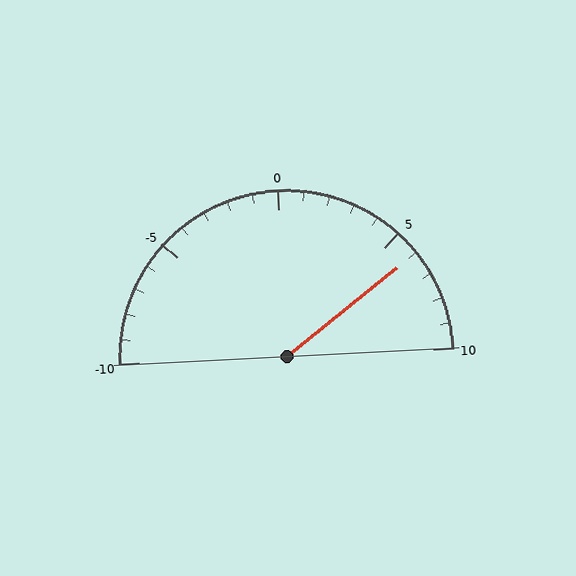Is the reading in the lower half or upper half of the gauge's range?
The reading is in the upper half of the range (-10 to 10).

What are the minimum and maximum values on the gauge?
The gauge ranges from -10 to 10.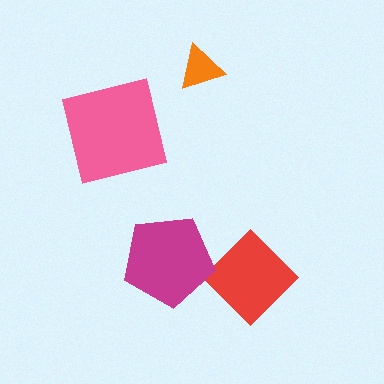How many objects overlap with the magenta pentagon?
1 object overlaps with the magenta pentagon.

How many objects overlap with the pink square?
0 objects overlap with the pink square.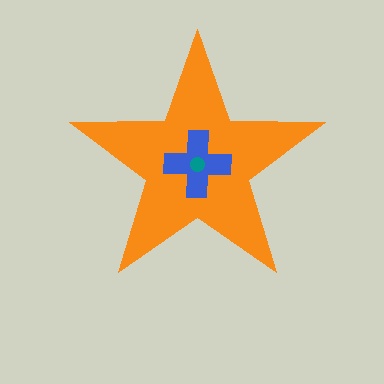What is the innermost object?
The teal circle.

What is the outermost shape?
The orange star.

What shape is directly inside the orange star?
The blue cross.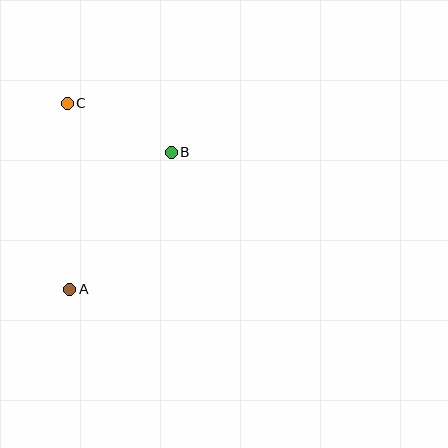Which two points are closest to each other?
Points B and C are closest to each other.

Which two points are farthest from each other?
Points A and C are farthest from each other.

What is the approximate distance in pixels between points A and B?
The distance between A and B is approximately 171 pixels.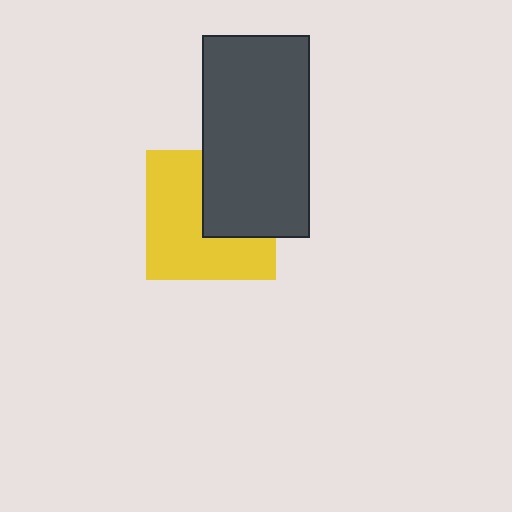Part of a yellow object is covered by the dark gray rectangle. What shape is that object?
It is a square.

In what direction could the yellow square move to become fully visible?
The yellow square could move toward the lower-left. That would shift it out from behind the dark gray rectangle entirely.